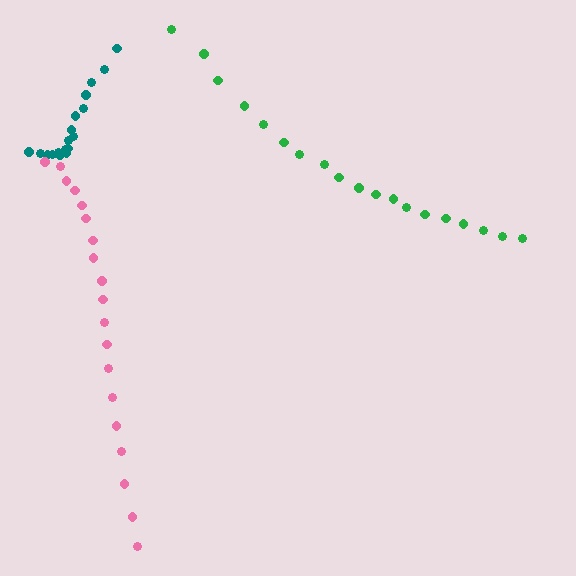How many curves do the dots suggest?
There are 3 distinct paths.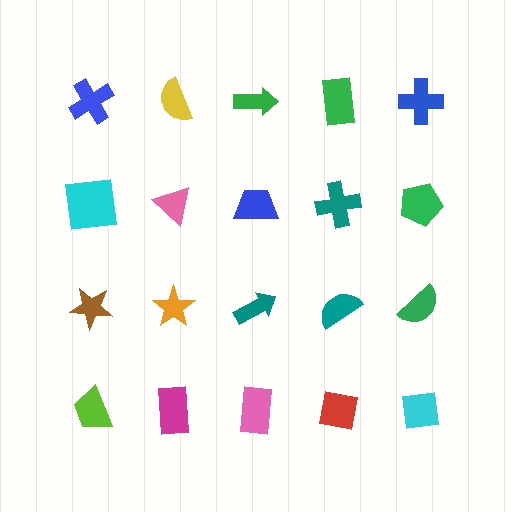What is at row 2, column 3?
A blue trapezoid.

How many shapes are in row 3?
5 shapes.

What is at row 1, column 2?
A yellow semicircle.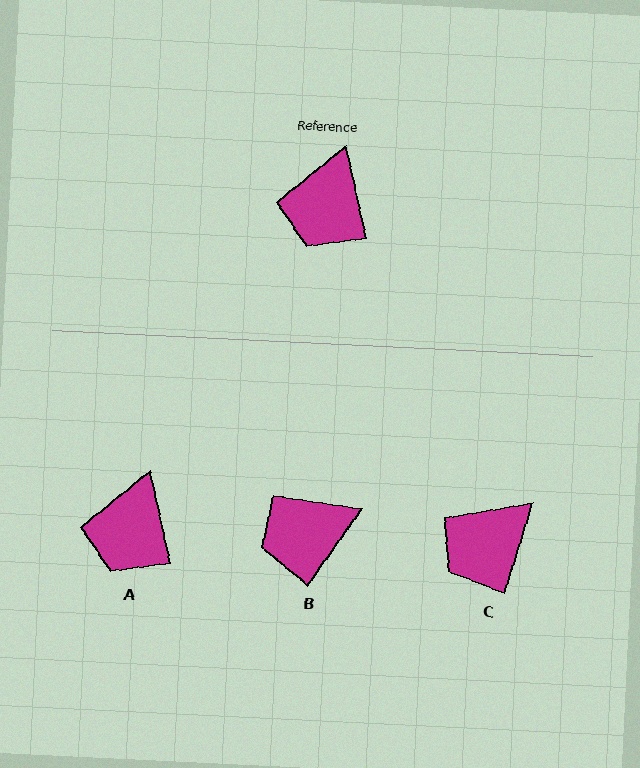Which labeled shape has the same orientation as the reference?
A.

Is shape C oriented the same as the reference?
No, it is off by about 30 degrees.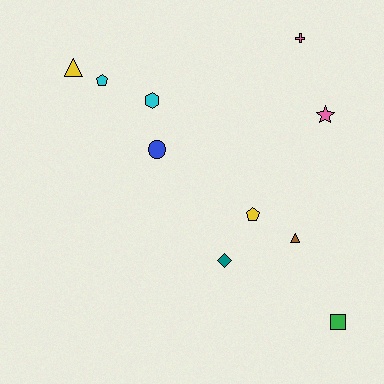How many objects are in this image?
There are 10 objects.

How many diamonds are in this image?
There is 1 diamond.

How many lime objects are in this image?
There are no lime objects.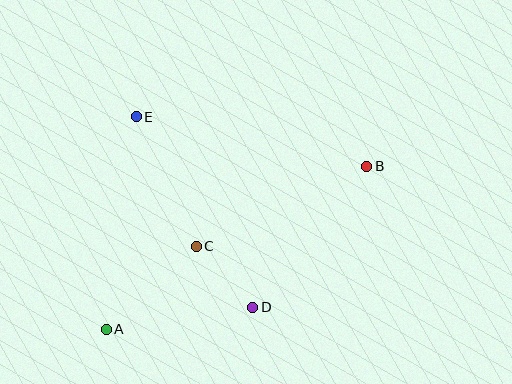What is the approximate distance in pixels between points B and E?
The distance between B and E is approximately 236 pixels.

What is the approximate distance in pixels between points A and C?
The distance between A and C is approximately 122 pixels.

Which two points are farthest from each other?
Points A and B are farthest from each other.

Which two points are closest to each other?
Points C and D are closest to each other.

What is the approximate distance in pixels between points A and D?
The distance between A and D is approximately 148 pixels.